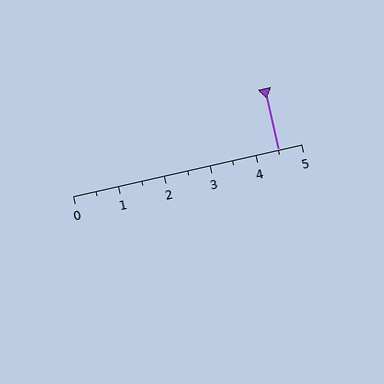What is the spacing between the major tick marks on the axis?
The major ticks are spaced 1 apart.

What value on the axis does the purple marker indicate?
The marker indicates approximately 4.5.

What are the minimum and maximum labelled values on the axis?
The axis runs from 0 to 5.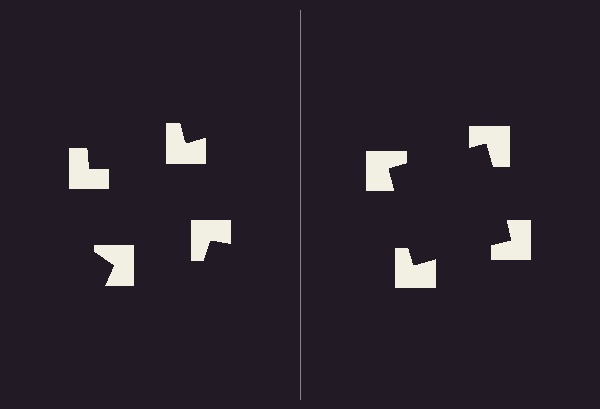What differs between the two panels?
The notched squares are positioned identically on both sides; only the wedge orientations differ. On the right they align to a square; on the left they are misaligned.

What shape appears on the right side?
An illusory square.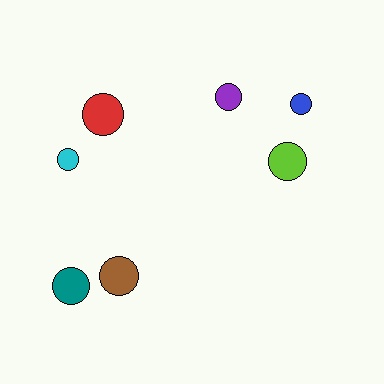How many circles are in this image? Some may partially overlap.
There are 7 circles.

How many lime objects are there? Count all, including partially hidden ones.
There is 1 lime object.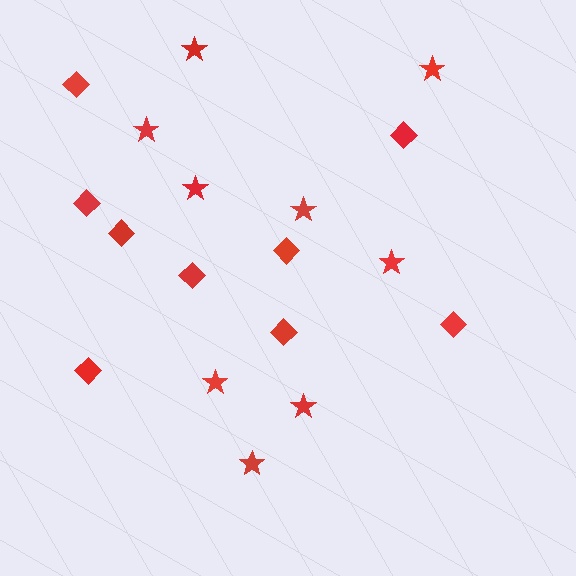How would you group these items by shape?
There are 2 groups: one group of diamonds (9) and one group of stars (9).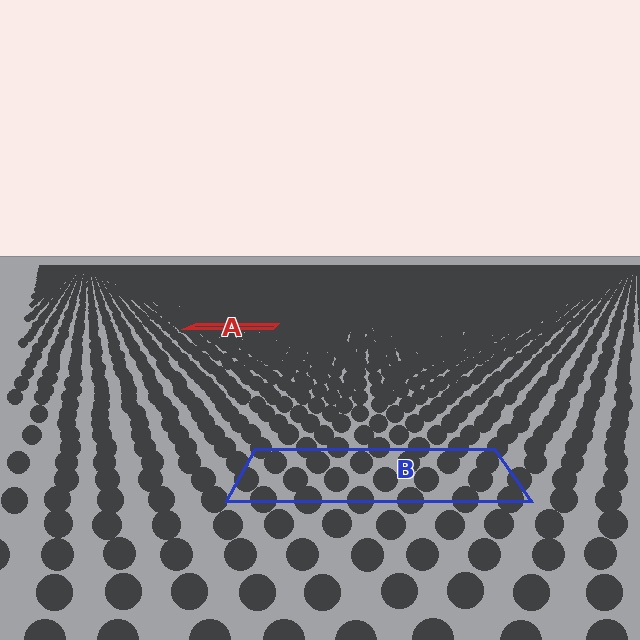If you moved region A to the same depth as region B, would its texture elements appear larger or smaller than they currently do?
They would appear larger. At a closer depth, the same texture elements are projected at a bigger on-screen size.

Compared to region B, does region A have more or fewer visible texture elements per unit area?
Region A has more texture elements per unit area — they are packed more densely because it is farther away.